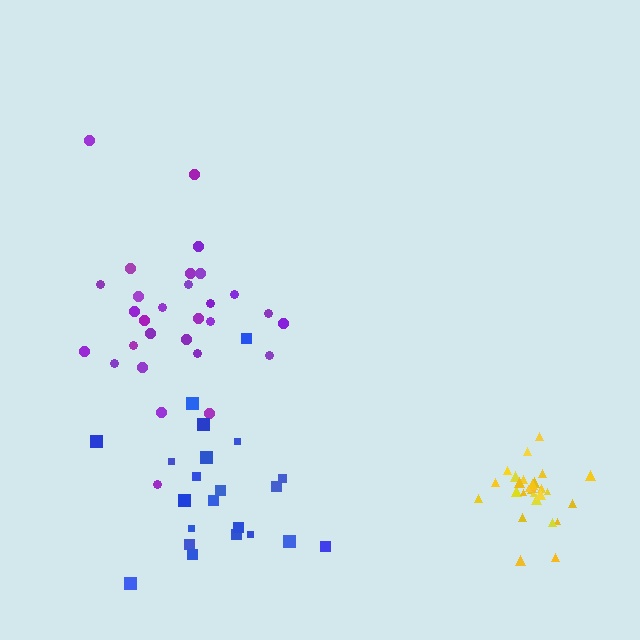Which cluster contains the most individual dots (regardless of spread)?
Purple (29).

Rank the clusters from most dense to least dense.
yellow, blue, purple.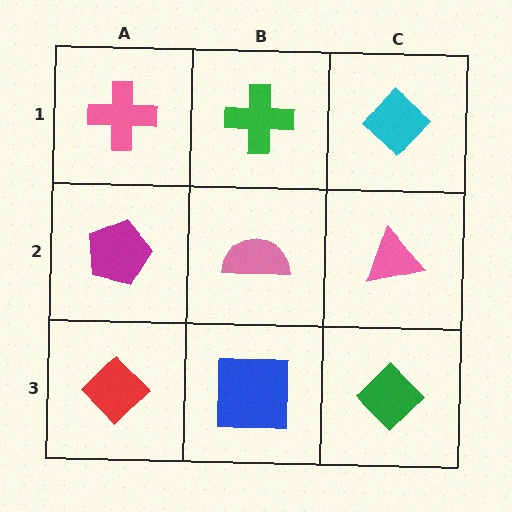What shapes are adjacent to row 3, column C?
A pink triangle (row 2, column C), a blue square (row 3, column B).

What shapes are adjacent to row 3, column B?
A pink semicircle (row 2, column B), a red diamond (row 3, column A), a green diamond (row 3, column C).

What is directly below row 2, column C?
A green diamond.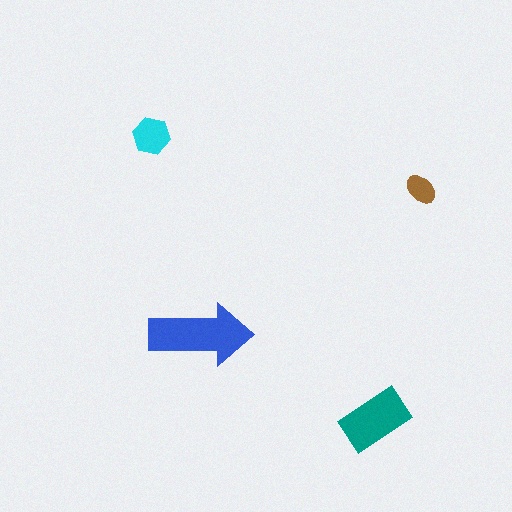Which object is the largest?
The blue arrow.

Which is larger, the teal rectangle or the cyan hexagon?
The teal rectangle.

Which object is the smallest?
The brown ellipse.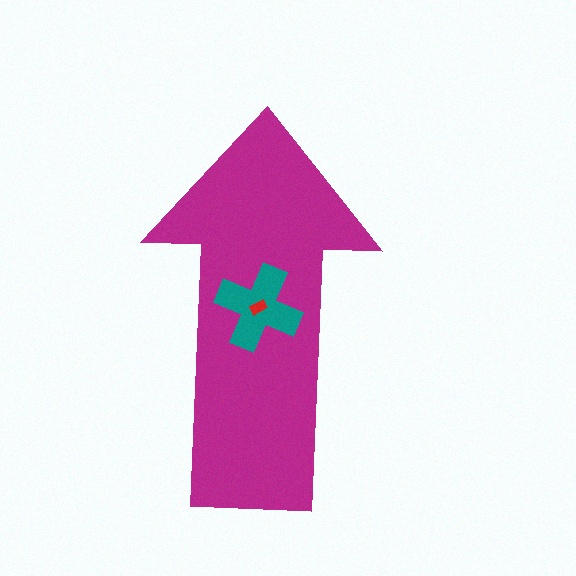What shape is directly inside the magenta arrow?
The teal cross.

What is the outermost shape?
The magenta arrow.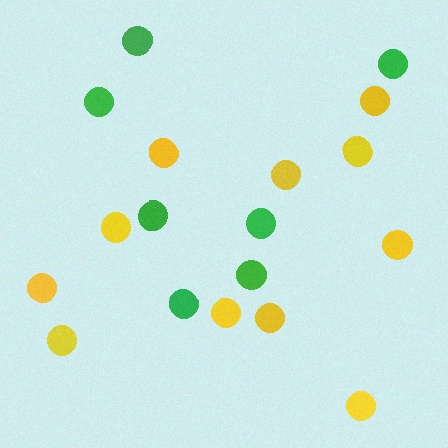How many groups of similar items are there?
There are 2 groups: one group of green circles (7) and one group of yellow circles (11).